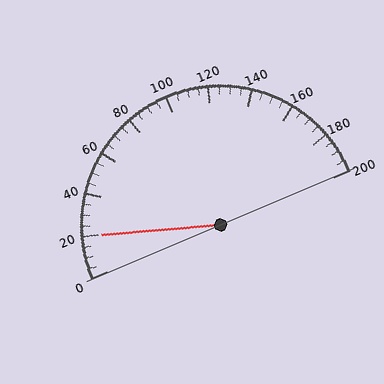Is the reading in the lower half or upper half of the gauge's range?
The reading is in the lower half of the range (0 to 200).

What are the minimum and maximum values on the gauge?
The gauge ranges from 0 to 200.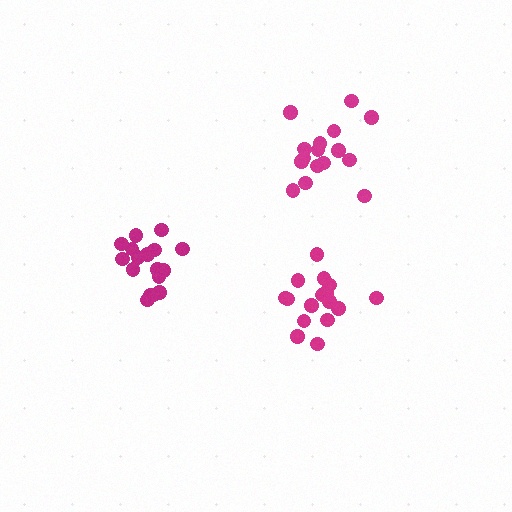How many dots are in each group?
Group 1: 17 dots, Group 2: 17 dots, Group 3: 16 dots (50 total).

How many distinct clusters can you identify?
There are 3 distinct clusters.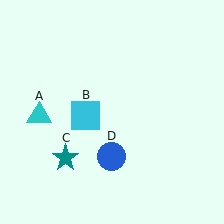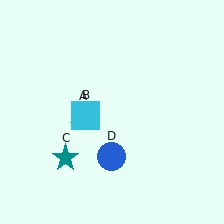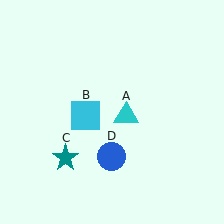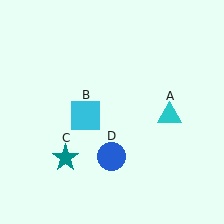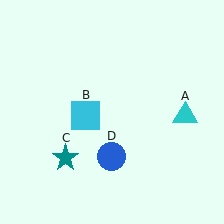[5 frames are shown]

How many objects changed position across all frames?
1 object changed position: cyan triangle (object A).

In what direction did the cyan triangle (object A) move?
The cyan triangle (object A) moved right.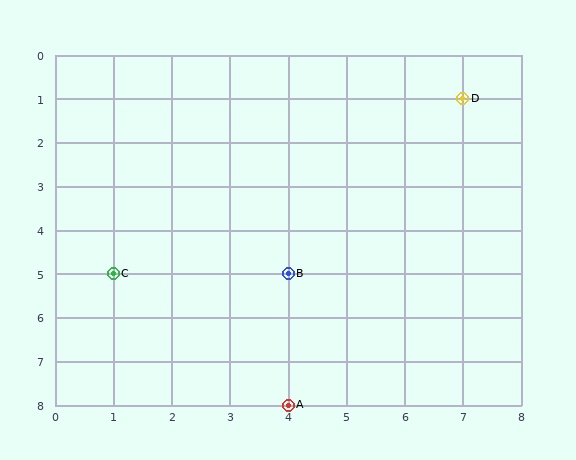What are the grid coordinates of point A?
Point A is at grid coordinates (4, 8).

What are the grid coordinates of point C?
Point C is at grid coordinates (1, 5).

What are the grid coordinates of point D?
Point D is at grid coordinates (7, 1).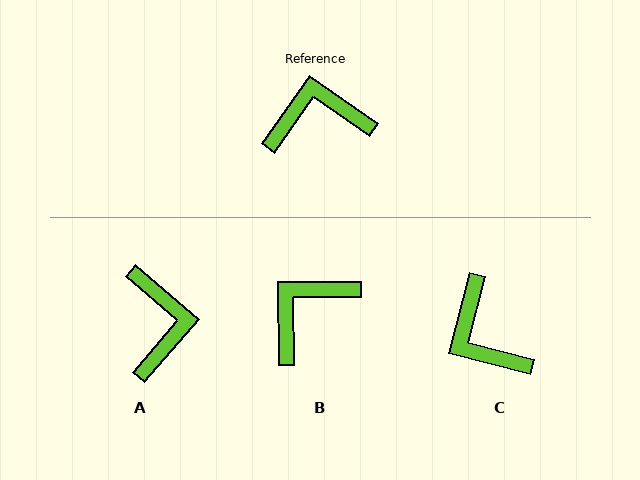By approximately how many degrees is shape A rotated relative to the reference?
Approximately 96 degrees clockwise.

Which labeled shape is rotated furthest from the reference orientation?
C, about 110 degrees away.